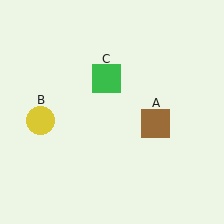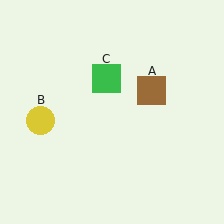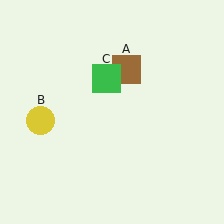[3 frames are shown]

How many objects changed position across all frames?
1 object changed position: brown square (object A).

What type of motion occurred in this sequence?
The brown square (object A) rotated counterclockwise around the center of the scene.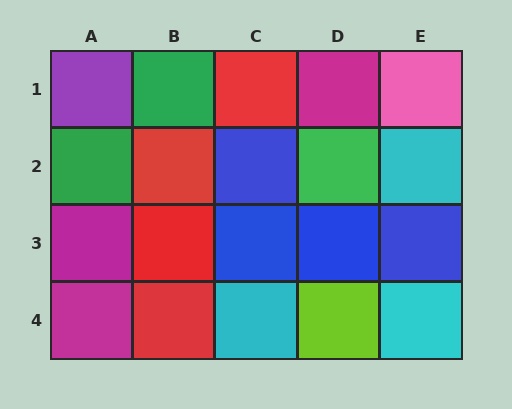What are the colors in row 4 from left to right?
Magenta, red, cyan, lime, cyan.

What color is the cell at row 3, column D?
Blue.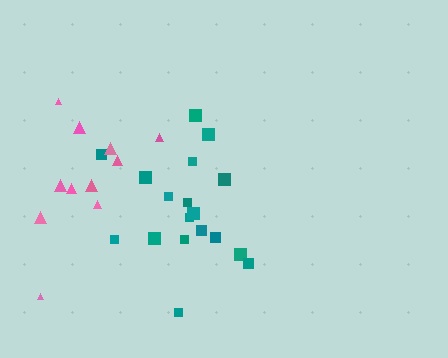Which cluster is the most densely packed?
Teal.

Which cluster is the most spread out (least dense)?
Pink.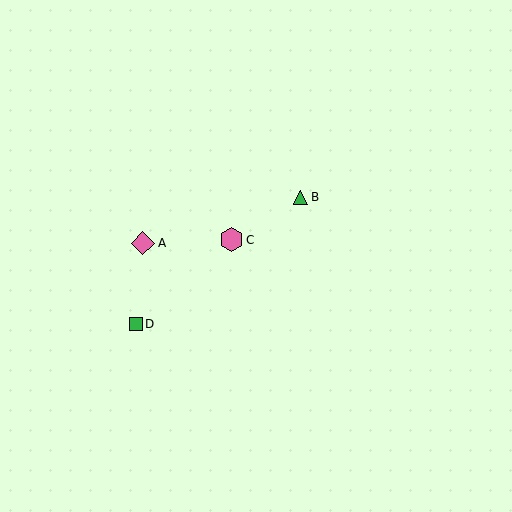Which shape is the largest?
The pink hexagon (labeled C) is the largest.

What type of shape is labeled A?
Shape A is a pink diamond.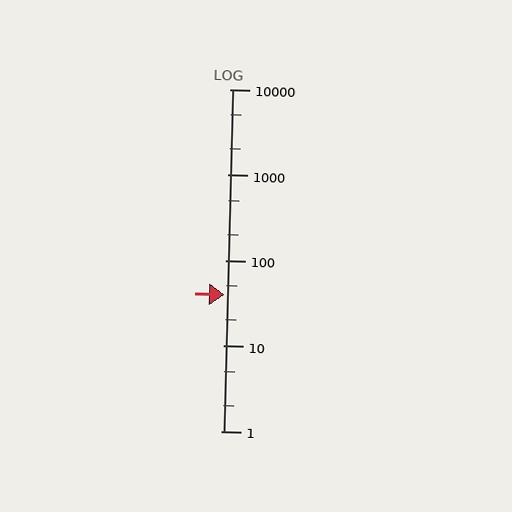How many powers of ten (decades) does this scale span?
The scale spans 4 decades, from 1 to 10000.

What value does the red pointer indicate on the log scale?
The pointer indicates approximately 39.